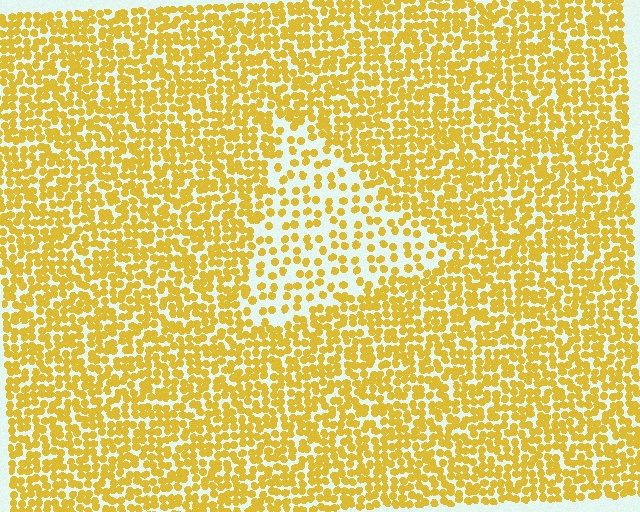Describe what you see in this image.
The image contains small yellow elements arranged at two different densities. A triangle-shaped region is visible where the elements are less densely packed than the surrounding area.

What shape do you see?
I see a triangle.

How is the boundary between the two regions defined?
The boundary is defined by a change in element density (approximately 2.2x ratio). All elements are the same color, size, and shape.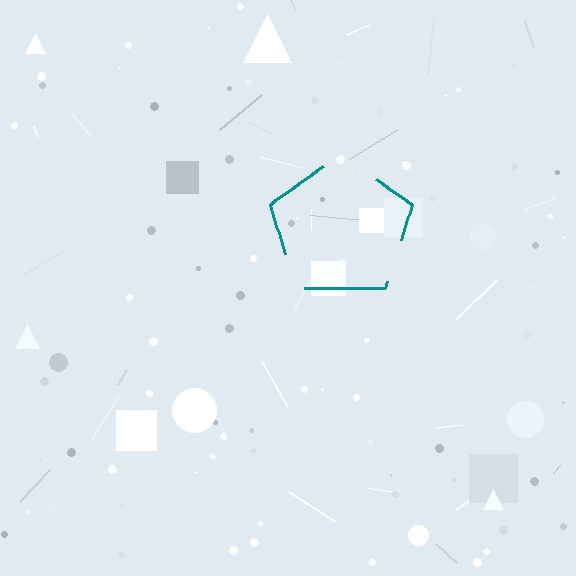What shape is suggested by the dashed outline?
The dashed outline suggests a pentagon.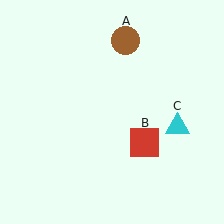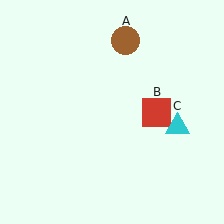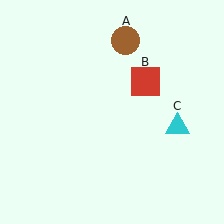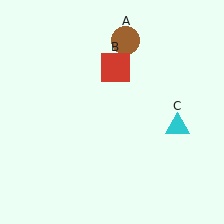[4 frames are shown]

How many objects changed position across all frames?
1 object changed position: red square (object B).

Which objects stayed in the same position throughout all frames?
Brown circle (object A) and cyan triangle (object C) remained stationary.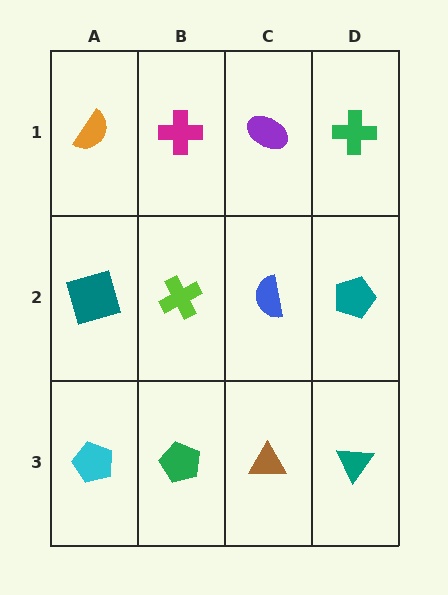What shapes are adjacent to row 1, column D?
A teal pentagon (row 2, column D), a purple ellipse (row 1, column C).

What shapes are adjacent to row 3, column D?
A teal pentagon (row 2, column D), a brown triangle (row 3, column C).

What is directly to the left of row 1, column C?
A magenta cross.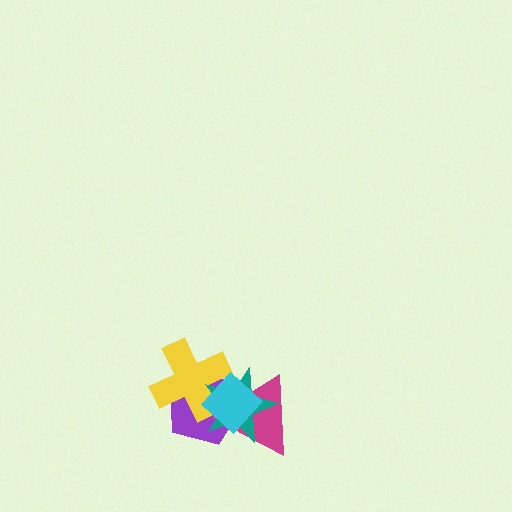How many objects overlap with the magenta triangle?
4 objects overlap with the magenta triangle.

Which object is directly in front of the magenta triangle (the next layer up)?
The teal star is directly in front of the magenta triangle.